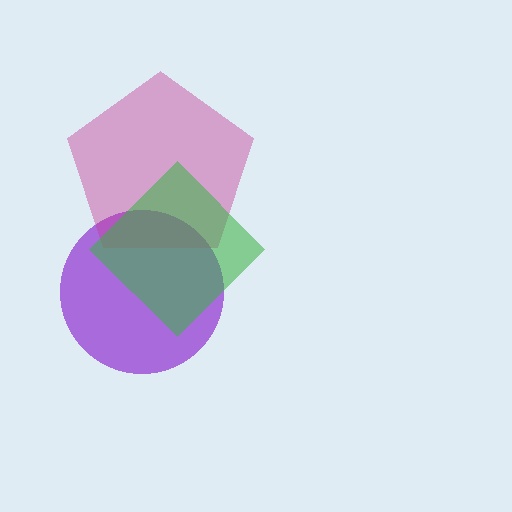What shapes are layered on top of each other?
The layered shapes are: a purple circle, a magenta pentagon, a green diamond.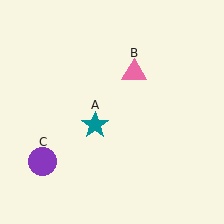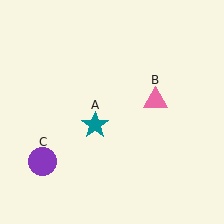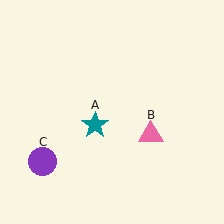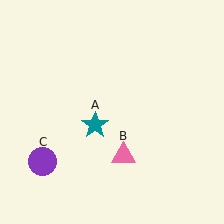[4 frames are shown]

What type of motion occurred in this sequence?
The pink triangle (object B) rotated clockwise around the center of the scene.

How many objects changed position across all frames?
1 object changed position: pink triangle (object B).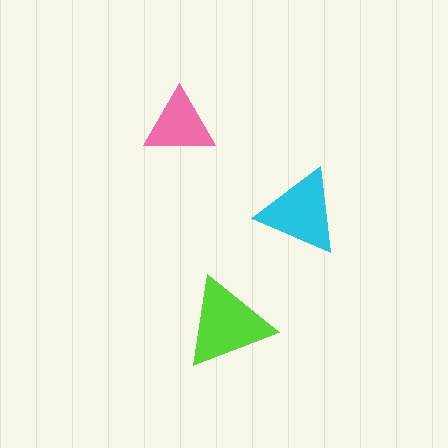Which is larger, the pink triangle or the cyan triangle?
The cyan one.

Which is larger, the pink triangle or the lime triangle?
The lime one.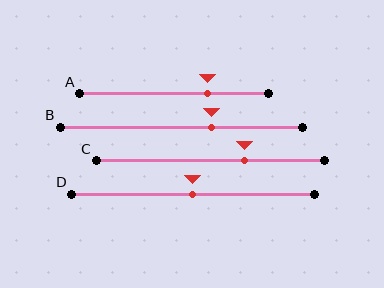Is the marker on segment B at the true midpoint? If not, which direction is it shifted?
No, the marker on segment B is shifted to the right by about 13% of the segment length.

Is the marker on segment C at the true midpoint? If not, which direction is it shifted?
No, the marker on segment C is shifted to the right by about 15% of the segment length.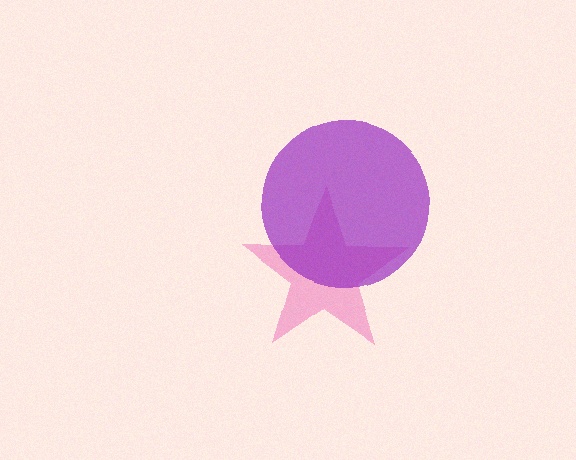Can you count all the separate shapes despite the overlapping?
Yes, there are 2 separate shapes.